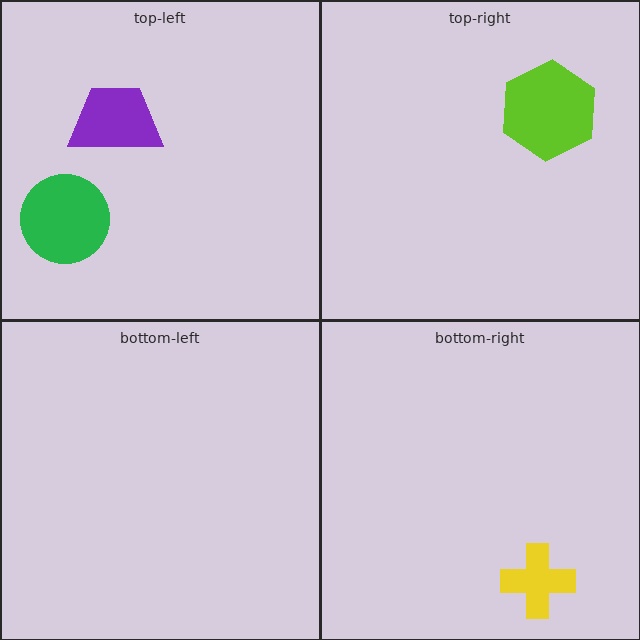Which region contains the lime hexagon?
The top-right region.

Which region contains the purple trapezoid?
The top-left region.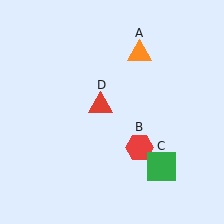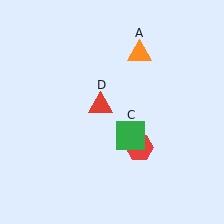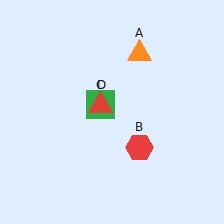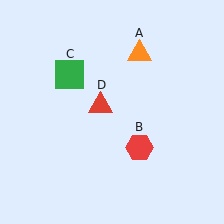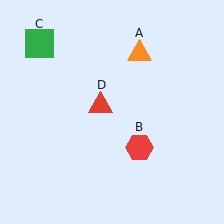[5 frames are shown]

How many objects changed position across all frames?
1 object changed position: green square (object C).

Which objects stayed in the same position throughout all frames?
Orange triangle (object A) and red hexagon (object B) and red triangle (object D) remained stationary.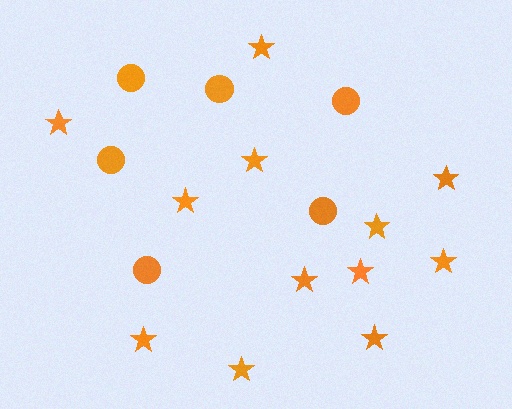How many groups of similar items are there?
There are 2 groups: one group of circles (6) and one group of stars (12).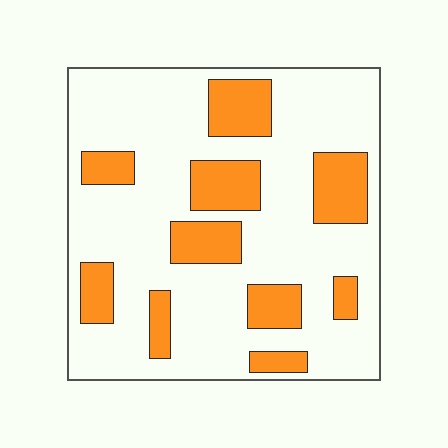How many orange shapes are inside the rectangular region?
10.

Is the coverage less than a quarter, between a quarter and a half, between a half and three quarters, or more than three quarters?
Between a quarter and a half.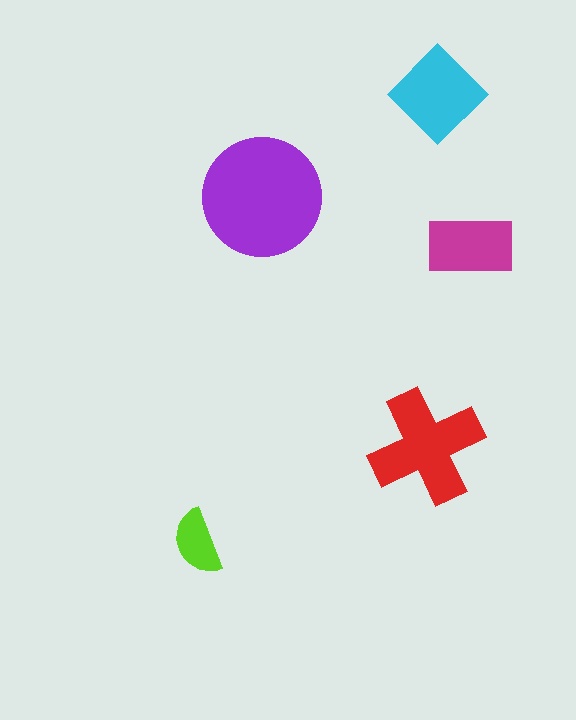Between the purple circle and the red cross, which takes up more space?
The purple circle.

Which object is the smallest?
The lime semicircle.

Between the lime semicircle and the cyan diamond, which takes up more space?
The cyan diamond.